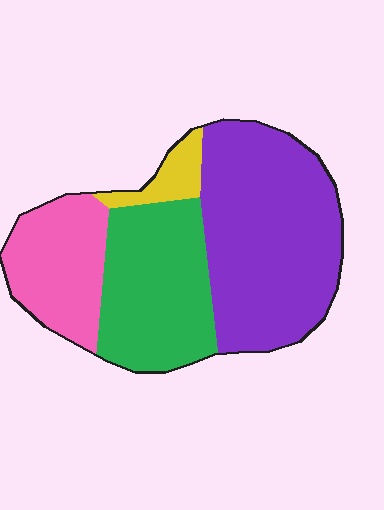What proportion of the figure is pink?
Pink covers roughly 20% of the figure.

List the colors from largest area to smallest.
From largest to smallest: purple, green, pink, yellow.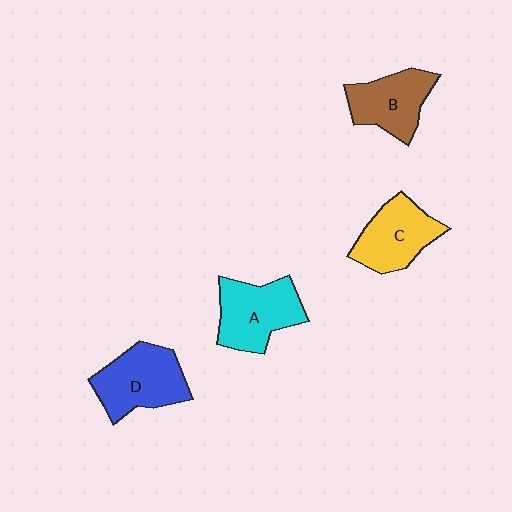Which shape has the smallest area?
Shape B (brown).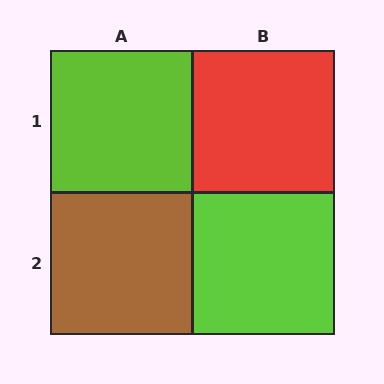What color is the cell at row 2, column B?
Lime.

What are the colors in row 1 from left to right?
Lime, red.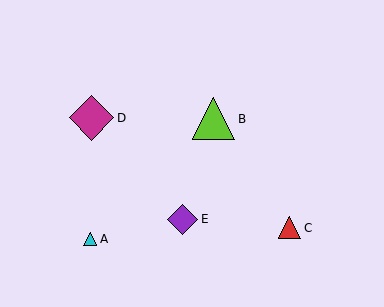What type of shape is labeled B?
Shape B is a lime triangle.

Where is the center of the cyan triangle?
The center of the cyan triangle is at (90, 239).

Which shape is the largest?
The magenta diamond (labeled D) is the largest.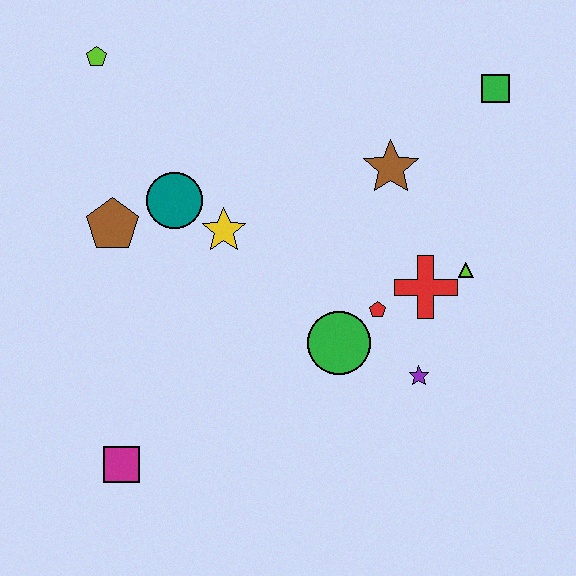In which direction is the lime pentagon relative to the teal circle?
The lime pentagon is above the teal circle.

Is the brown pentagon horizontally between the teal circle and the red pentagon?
No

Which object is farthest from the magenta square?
The green square is farthest from the magenta square.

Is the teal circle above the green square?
No